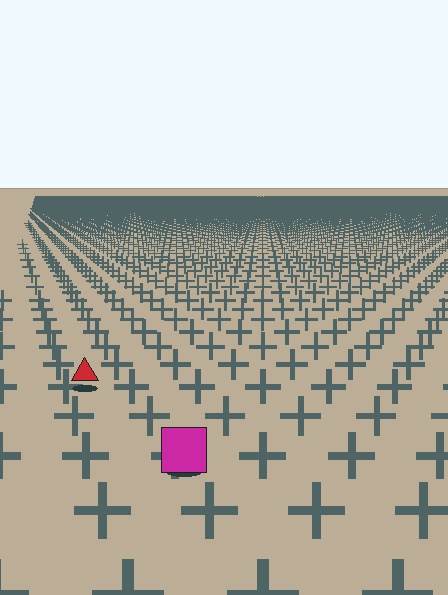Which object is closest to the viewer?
The magenta square is closest. The texture marks near it are larger and more spread out.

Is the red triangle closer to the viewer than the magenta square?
No. The magenta square is closer — you can tell from the texture gradient: the ground texture is coarser near it.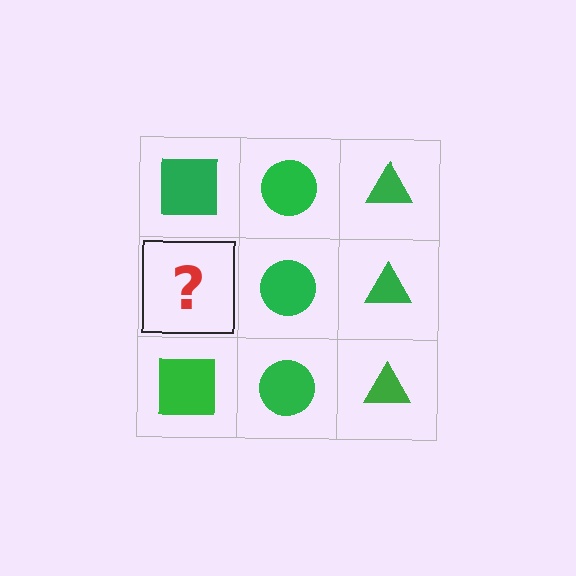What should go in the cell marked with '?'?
The missing cell should contain a green square.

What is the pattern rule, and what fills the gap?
The rule is that each column has a consistent shape. The gap should be filled with a green square.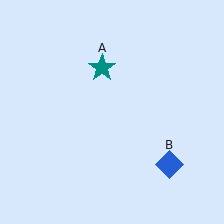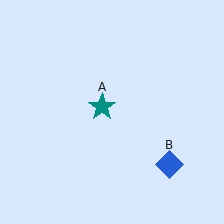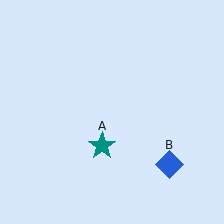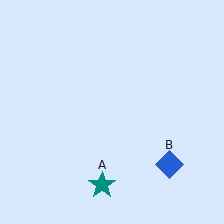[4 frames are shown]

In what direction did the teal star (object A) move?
The teal star (object A) moved down.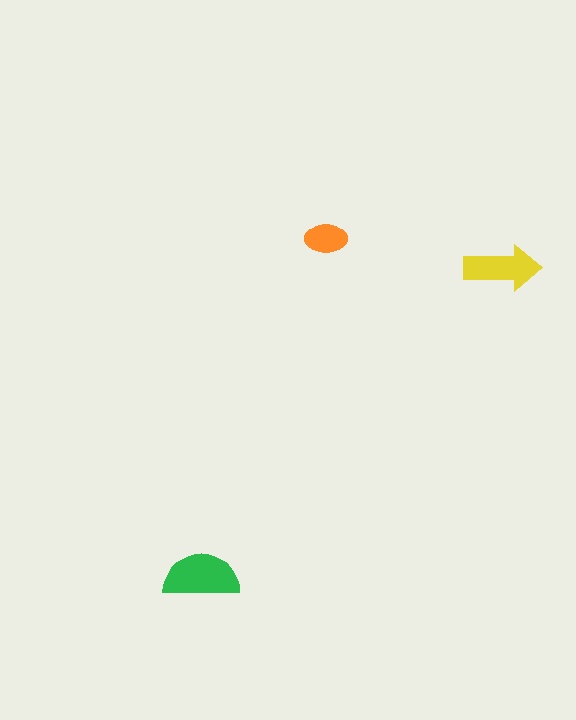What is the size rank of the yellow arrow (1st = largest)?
2nd.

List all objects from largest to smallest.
The green semicircle, the yellow arrow, the orange ellipse.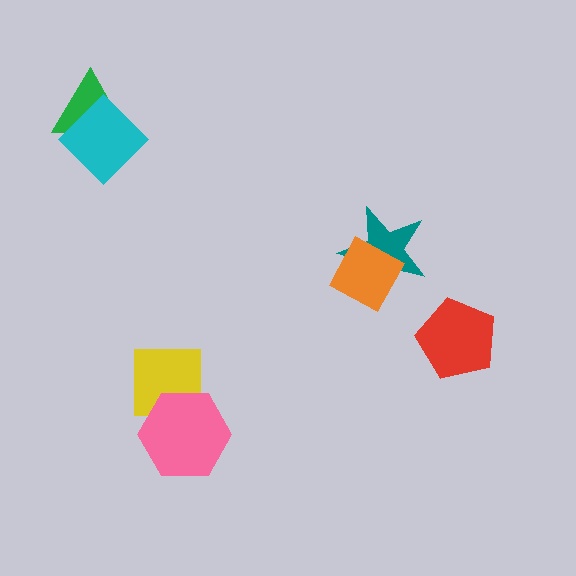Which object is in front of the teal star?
The orange square is in front of the teal star.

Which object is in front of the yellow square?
The pink hexagon is in front of the yellow square.